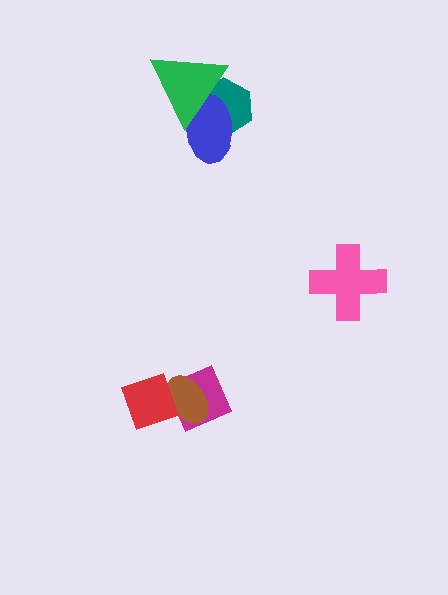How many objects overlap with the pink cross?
0 objects overlap with the pink cross.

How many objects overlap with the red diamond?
2 objects overlap with the red diamond.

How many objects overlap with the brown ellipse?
2 objects overlap with the brown ellipse.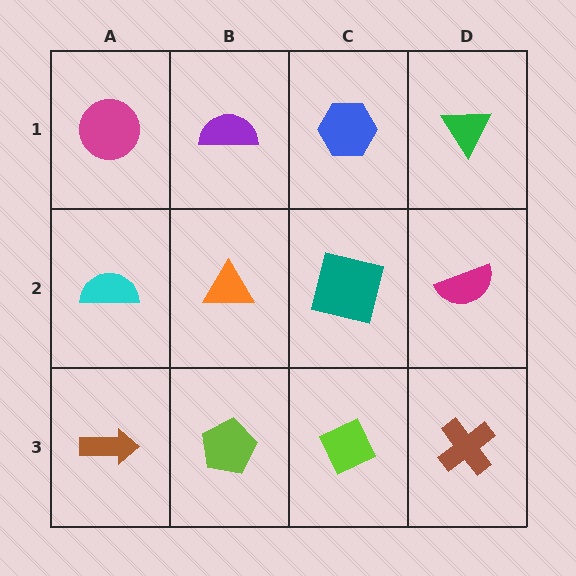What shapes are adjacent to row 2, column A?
A magenta circle (row 1, column A), a brown arrow (row 3, column A), an orange triangle (row 2, column B).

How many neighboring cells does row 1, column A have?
2.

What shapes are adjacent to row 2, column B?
A purple semicircle (row 1, column B), a lime pentagon (row 3, column B), a cyan semicircle (row 2, column A), a teal square (row 2, column C).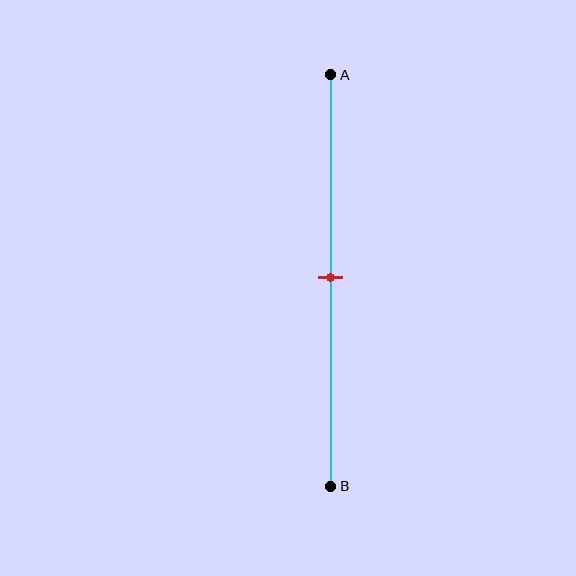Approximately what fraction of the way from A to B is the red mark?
The red mark is approximately 50% of the way from A to B.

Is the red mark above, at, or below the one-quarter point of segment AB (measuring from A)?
The red mark is below the one-quarter point of segment AB.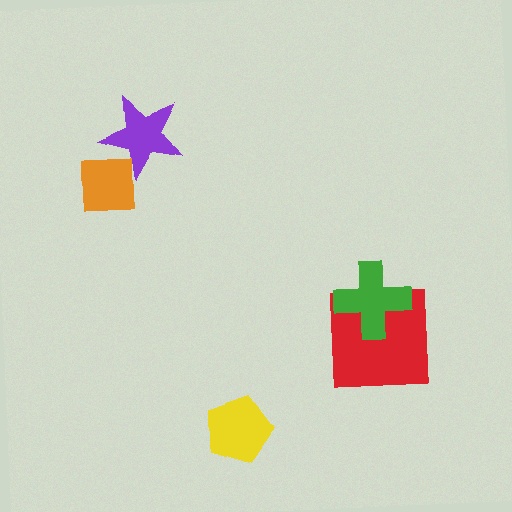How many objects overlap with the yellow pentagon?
0 objects overlap with the yellow pentagon.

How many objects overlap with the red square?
1 object overlaps with the red square.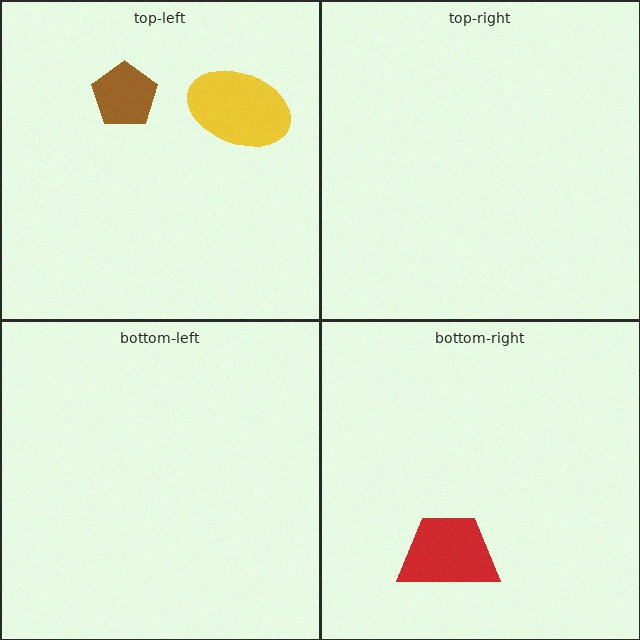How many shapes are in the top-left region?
2.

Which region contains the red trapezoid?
The bottom-right region.